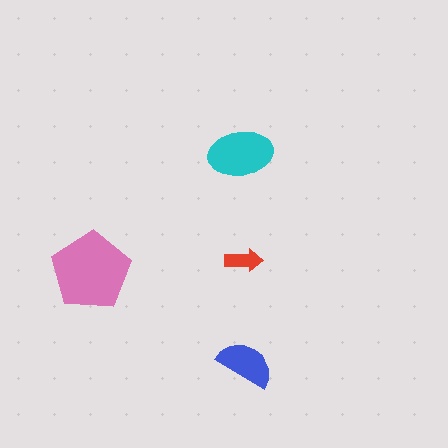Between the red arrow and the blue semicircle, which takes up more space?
The blue semicircle.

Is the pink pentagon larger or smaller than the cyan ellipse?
Larger.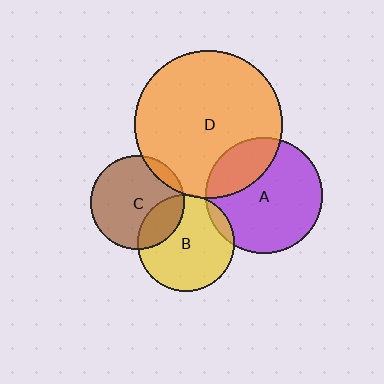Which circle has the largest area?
Circle D (orange).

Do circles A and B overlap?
Yes.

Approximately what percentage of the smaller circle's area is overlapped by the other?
Approximately 10%.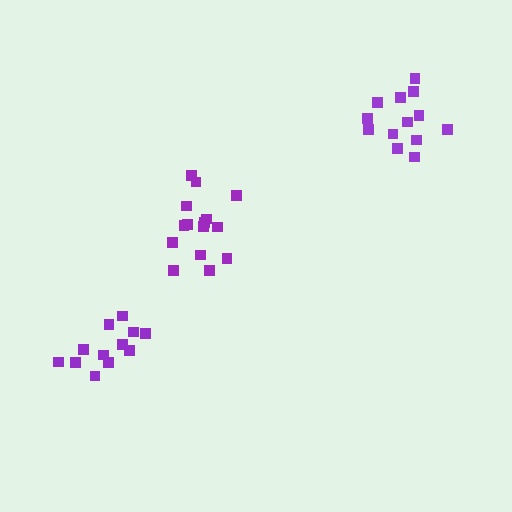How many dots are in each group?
Group 1: 13 dots, Group 2: 15 dots, Group 3: 12 dots (40 total).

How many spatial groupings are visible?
There are 3 spatial groupings.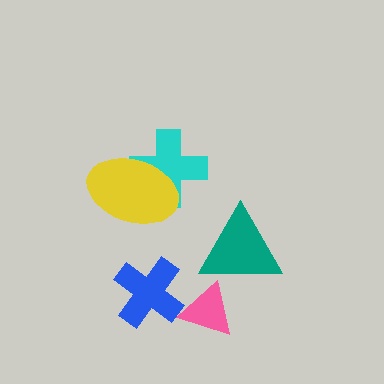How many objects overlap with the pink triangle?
1 object overlaps with the pink triangle.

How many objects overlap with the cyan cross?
1 object overlaps with the cyan cross.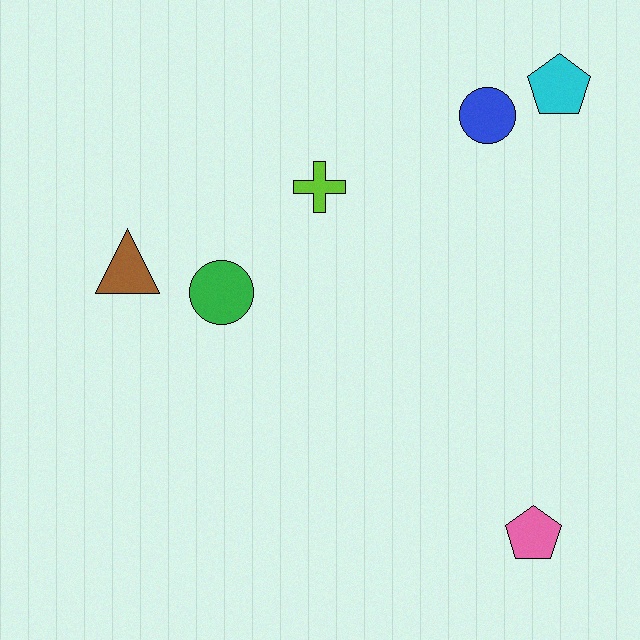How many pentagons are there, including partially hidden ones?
There are 2 pentagons.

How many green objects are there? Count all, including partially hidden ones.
There is 1 green object.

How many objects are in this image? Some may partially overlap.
There are 6 objects.